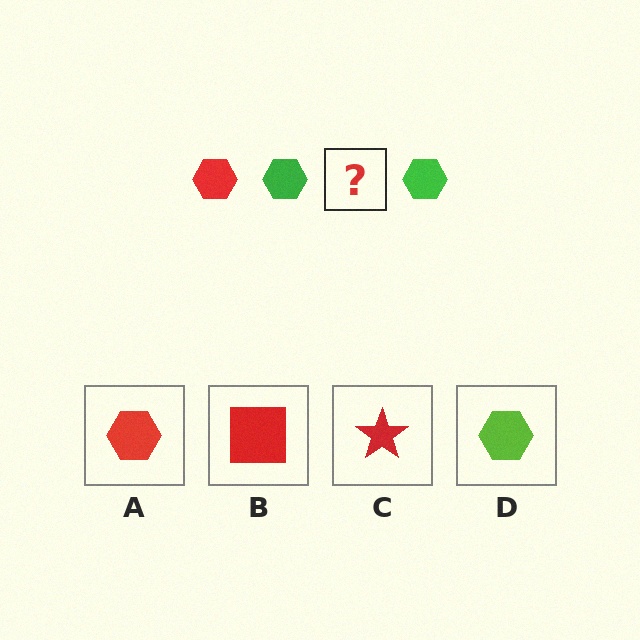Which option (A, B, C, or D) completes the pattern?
A.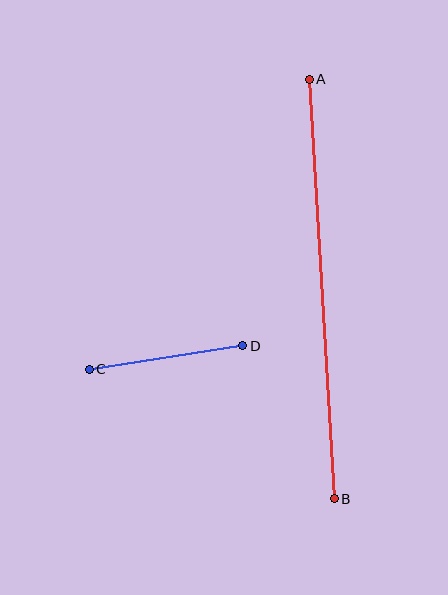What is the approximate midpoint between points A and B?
The midpoint is at approximately (322, 289) pixels.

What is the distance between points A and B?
The distance is approximately 421 pixels.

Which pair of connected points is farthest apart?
Points A and B are farthest apart.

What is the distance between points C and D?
The distance is approximately 155 pixels.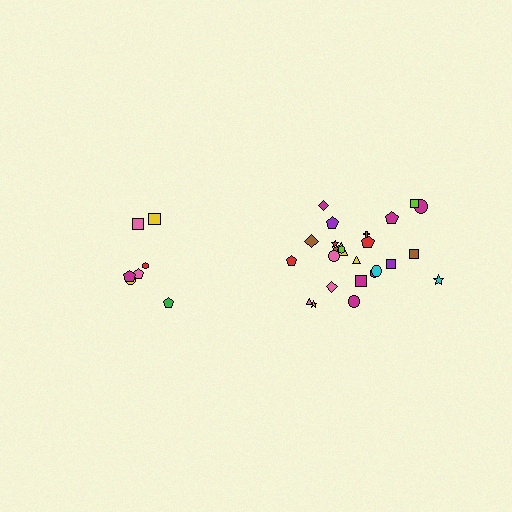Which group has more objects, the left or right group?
The right group.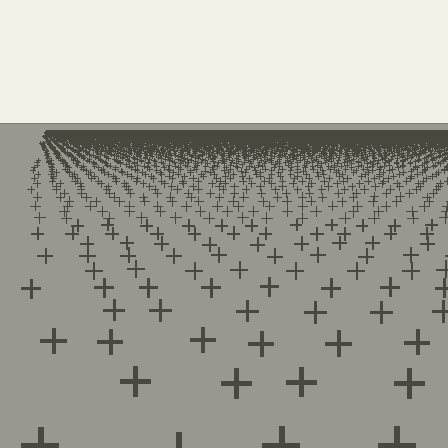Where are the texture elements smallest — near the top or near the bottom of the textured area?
Near the top.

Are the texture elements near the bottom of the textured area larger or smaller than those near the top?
Larger. Near the bottom, elements are closer to the viewer and appear at a bigger on-screen size.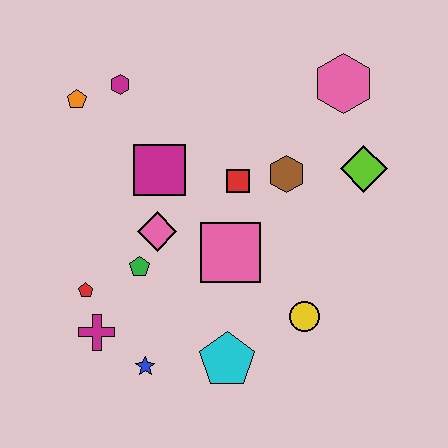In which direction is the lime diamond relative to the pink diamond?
The lime diamond is to the right of the pink diamond.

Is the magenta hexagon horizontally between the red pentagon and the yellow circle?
Yes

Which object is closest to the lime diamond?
The brown hexagon is closest to the lime diamond.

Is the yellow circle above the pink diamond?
No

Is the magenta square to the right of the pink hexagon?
No